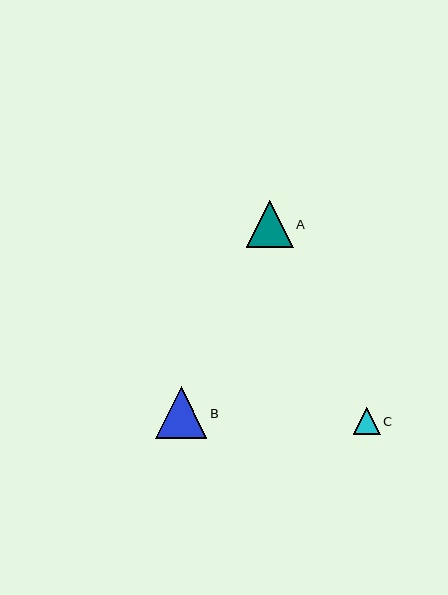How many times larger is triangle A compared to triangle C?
Triangle A is approximately 1.8 times the size of triangle C.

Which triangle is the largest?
Triangle B is the largest with a size of approximately 52 pixels.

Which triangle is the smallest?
Triangle C is the smallest with a size of approximately 26 pixels.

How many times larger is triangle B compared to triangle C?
Triangle B is approximately 2.0 times the size of triangle C.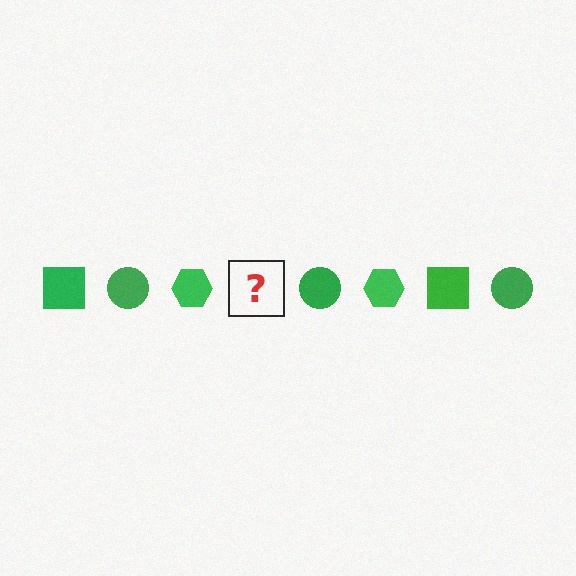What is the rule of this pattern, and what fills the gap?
The rule is that the pattern cycles through square, circle, hexagon shapes in green. The gap should be filled with a green square.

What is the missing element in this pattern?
The missing element is a green square.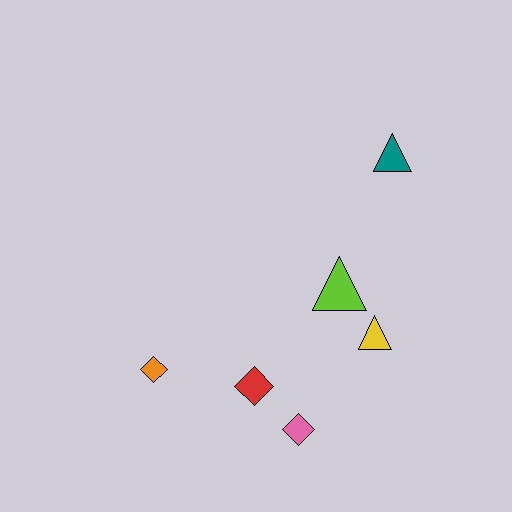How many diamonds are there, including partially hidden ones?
There are 3 diamonds.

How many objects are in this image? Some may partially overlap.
There are 6 objects.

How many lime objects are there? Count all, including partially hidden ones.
There is 1 lime object.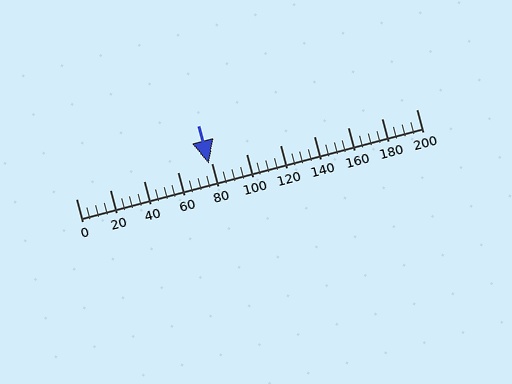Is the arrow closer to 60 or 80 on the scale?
The arrow is closer to 80.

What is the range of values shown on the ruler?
The ruler shows values from 0 to 200.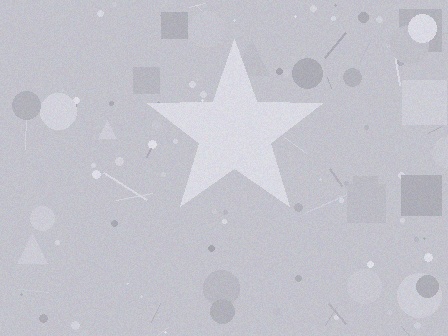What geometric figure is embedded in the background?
A star is embedded in the background.